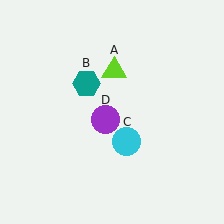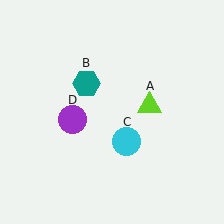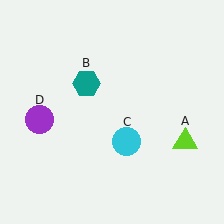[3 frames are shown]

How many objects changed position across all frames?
2 objects changed position: lime triangle (object A), purple circle (object D).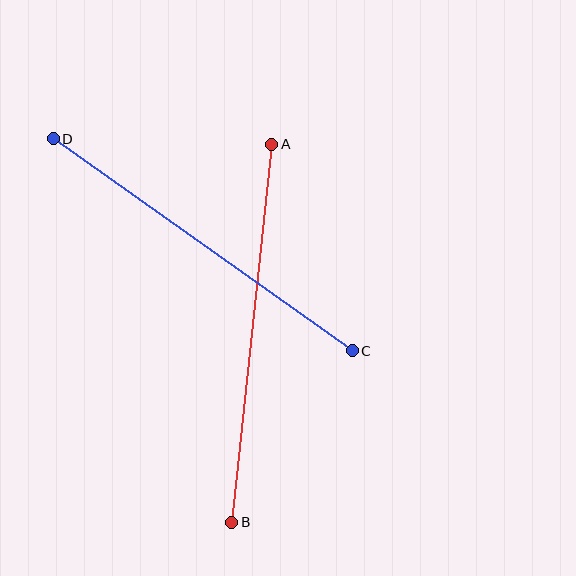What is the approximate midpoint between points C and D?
The midpoint is at approximately (203, 245) pixels.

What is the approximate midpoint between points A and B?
The midpoint is at approximately (252, 333) pixels.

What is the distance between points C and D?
The distance is approximately 367 pixels.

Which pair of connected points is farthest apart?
Points A and B are farthest apart.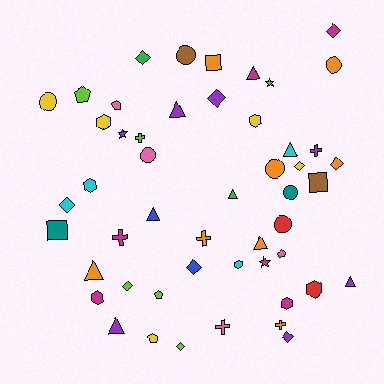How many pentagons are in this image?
There are 5 pentagons.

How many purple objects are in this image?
There are 7 purple objects.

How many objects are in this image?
There are 50 objects.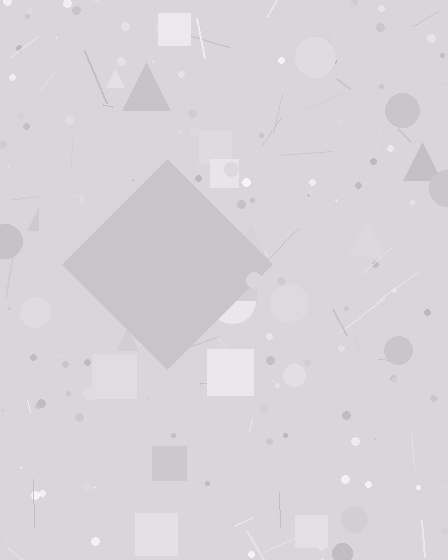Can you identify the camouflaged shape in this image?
The camouflaged shape is a diamond.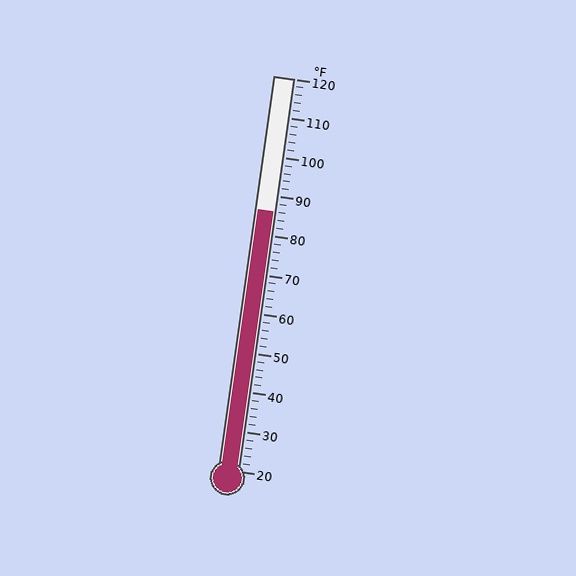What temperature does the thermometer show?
The thermometer shows approximately 86°F.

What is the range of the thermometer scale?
The thermometer scale ranges from 20°F to 120°F.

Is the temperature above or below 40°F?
The temperature is above 40°F.